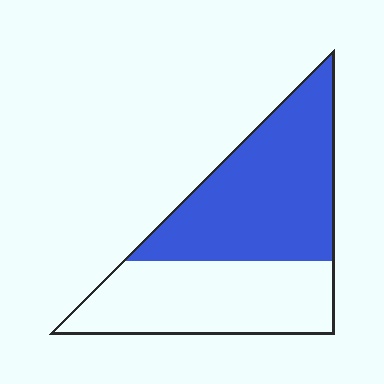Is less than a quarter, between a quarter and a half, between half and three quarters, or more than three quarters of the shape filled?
Between half and three quarters.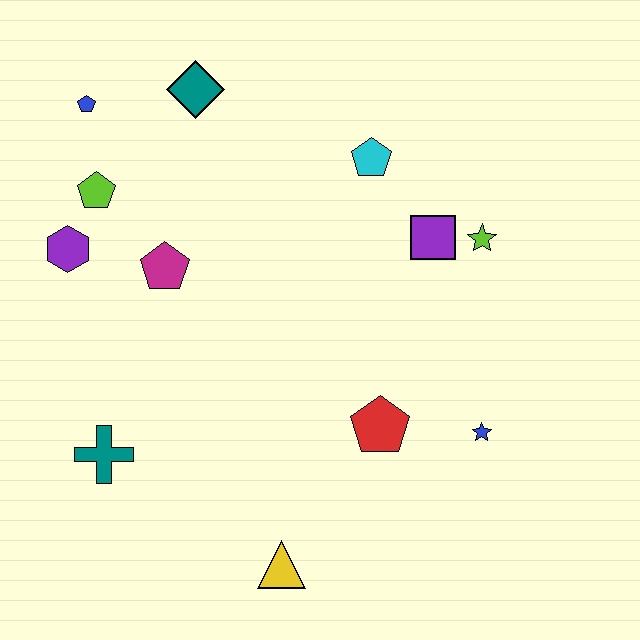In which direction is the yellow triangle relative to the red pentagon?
The yellow triangle is below the red pentagon.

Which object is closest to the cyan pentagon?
The purple square is closest to the cyan pentagon.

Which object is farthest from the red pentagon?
The blue pentagon is farthest from the red pentagon.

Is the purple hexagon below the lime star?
Yes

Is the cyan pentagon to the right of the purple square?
No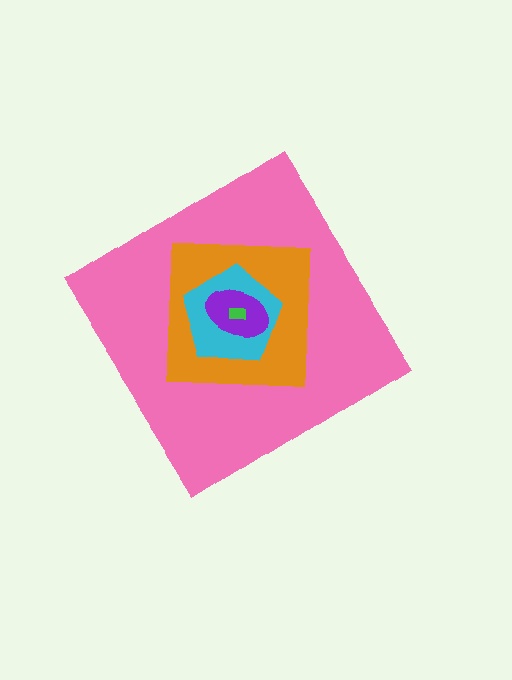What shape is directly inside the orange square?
The cyan pentagon.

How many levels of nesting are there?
5.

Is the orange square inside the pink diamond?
Yes.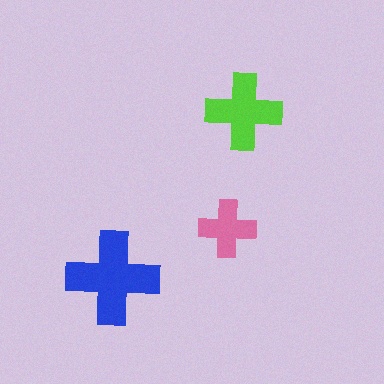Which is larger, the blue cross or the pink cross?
The blue one.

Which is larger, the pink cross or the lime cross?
The lime one.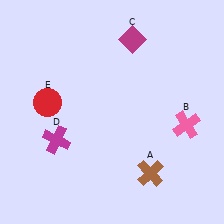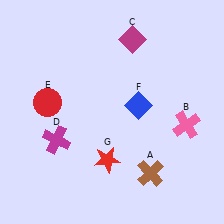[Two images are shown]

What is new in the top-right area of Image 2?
A blue diamond (F) was added in the top-right area of Image 2.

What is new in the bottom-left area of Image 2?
A red star (G) was added in the bottom-left area of Image 2.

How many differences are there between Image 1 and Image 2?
There are 2 differences between the two images.